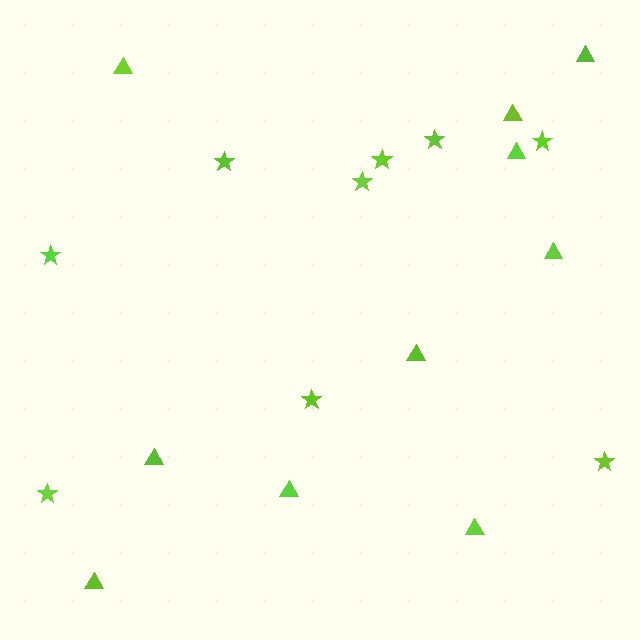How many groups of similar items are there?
There are 2 groups: one group of stars (9) and one group of triangles (10).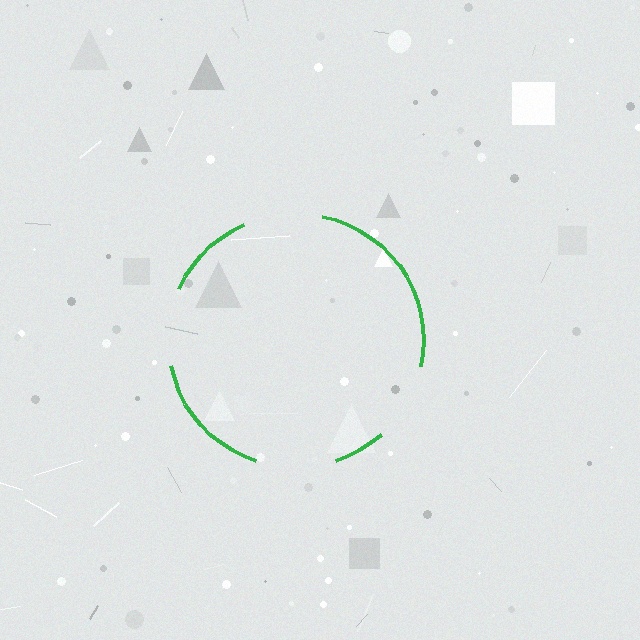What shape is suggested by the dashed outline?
The dashed outline suggests a circle.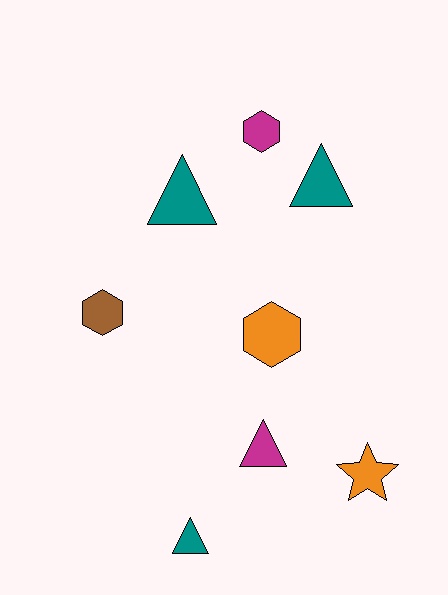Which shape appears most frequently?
Triangle, with 4 objects.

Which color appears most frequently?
Teal, with 3 objects.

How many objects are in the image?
There are 8 objects.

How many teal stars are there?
There are no teal stars.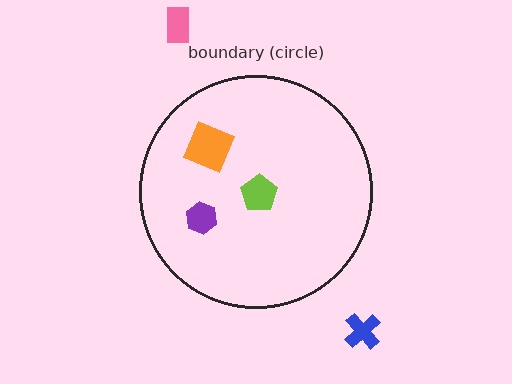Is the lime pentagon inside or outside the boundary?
Inside.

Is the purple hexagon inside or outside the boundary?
Inside.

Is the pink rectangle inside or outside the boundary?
Outside.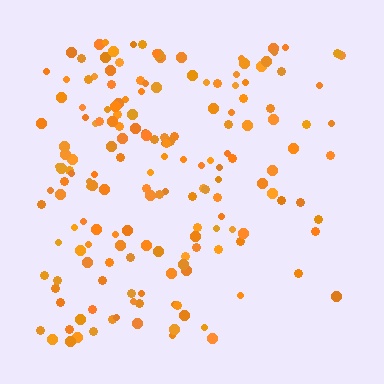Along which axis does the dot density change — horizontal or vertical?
Horizontal.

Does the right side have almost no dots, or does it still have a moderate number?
Still a moderate number, just noticeably fewer than the left.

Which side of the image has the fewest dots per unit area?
The right.